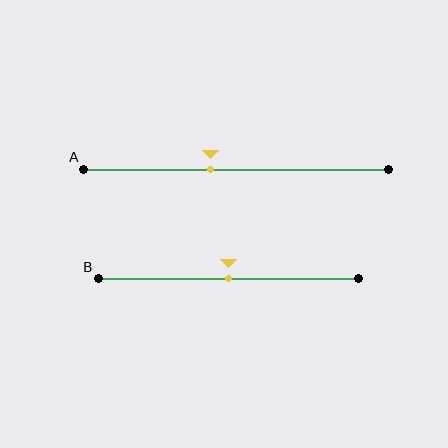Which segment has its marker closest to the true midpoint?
Segment B has its marker closest to the true midpoint.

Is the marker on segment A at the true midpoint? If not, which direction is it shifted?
No, the marker on segment A is shifted to the left by about 8% of the segment length.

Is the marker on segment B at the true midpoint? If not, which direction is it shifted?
Yes, the marker on segment B is at the true midpoint.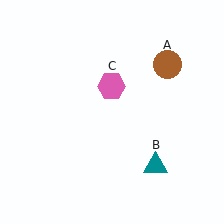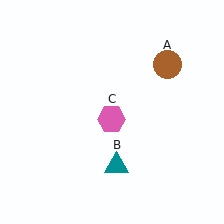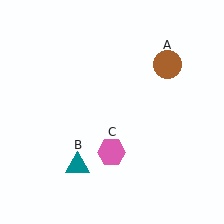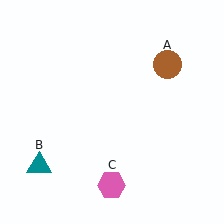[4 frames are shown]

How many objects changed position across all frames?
2 objects changed position: teal triangle (object B), pink hexagon (object C).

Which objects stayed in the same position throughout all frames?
Brown circle (object A) remained stationary.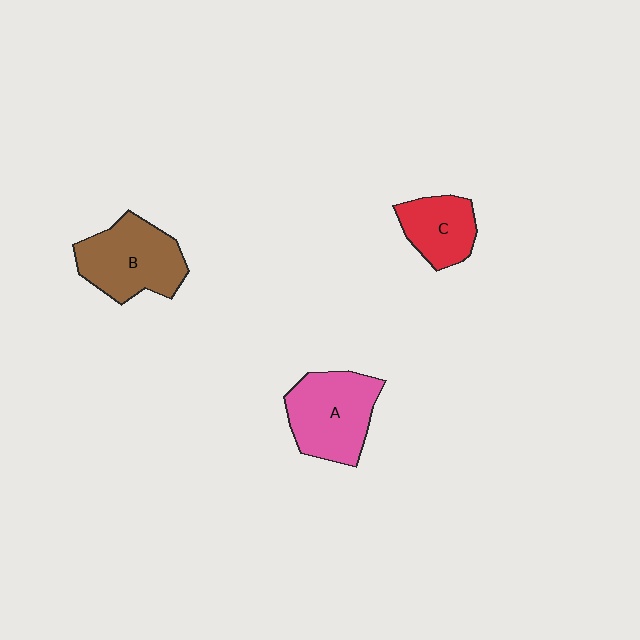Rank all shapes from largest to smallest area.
From largest to smallest: A (pink), B (brown), C (red).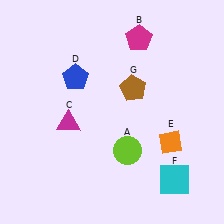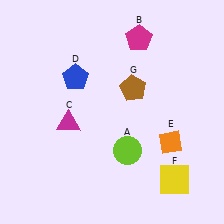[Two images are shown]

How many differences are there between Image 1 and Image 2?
There is 1 difference between the two images.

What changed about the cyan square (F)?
In Image 1, F is cyan. In Image 2, it changed to yellow.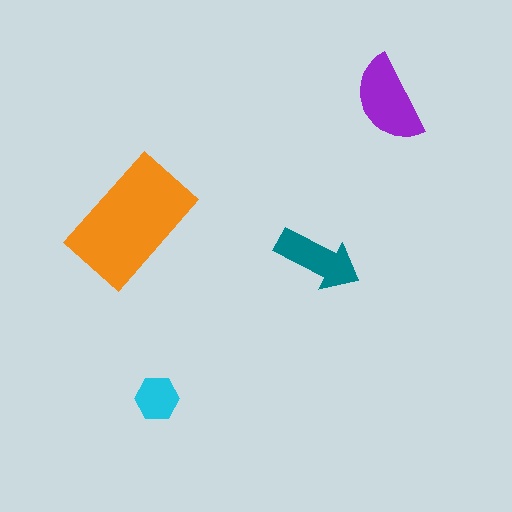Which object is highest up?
The purple semicircle is topmost.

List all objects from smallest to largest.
The cyan hexagon, the teal arrow, the purple semicircle, the orange rectangle.